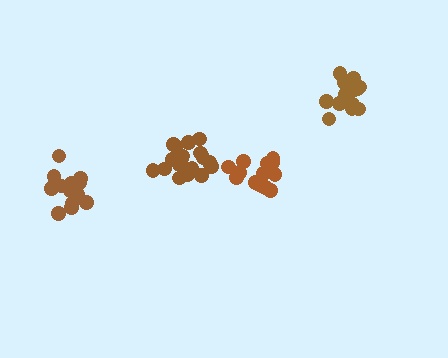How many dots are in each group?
Group 1: 15 dots, Group 2: 18 dots, Group 3: 15 dots, Group 4: 20 dots (68 total).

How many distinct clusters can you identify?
There are 4 distinct clusters.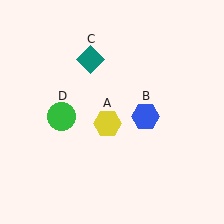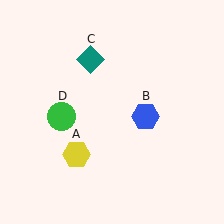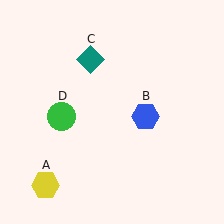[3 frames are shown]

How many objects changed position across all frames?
1 object changed position: yellow hexagon (object A).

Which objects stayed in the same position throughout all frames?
Blue hexagon (object B) and teal diamond (object C) and green circle (object D) remained stationary.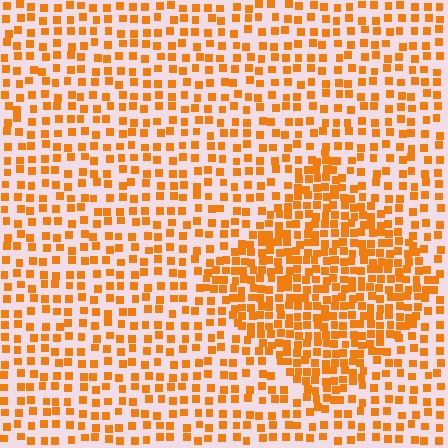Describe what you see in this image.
The image contains small orange elements arranged at two different densities. A diamond-shaped region is visible where the elements are more densely packed than the surrounding area.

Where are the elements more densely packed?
The elements are more densely packed inside the diamond boundary.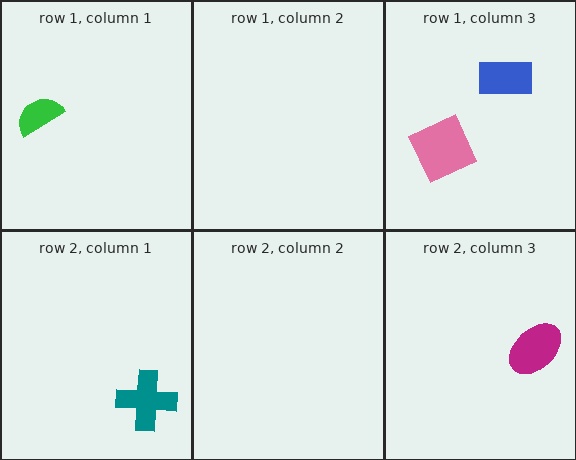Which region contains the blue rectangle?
The row 1, column 3 region.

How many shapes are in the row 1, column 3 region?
2.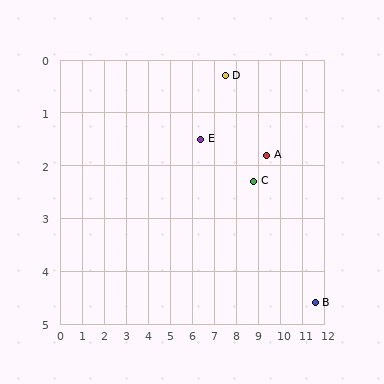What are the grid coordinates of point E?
Point E is at approximately (6.4, 1.5).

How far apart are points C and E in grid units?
Points C and E are about 2.5 grid units apart.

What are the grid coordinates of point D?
Point D is at approximately (7.5, 0.3).